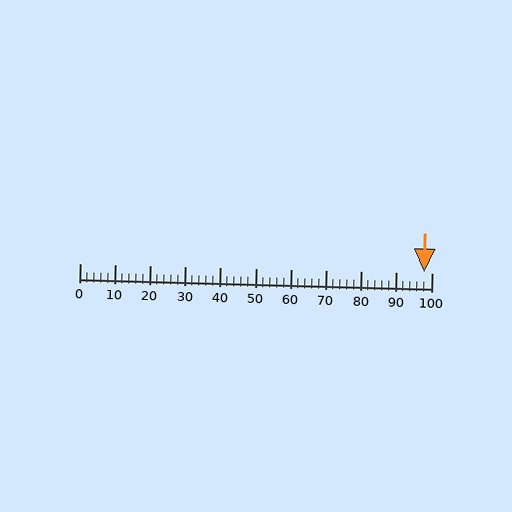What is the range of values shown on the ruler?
The ruler shows values from 0 to 100.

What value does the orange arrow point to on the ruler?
The orange arrow points to approximately 98.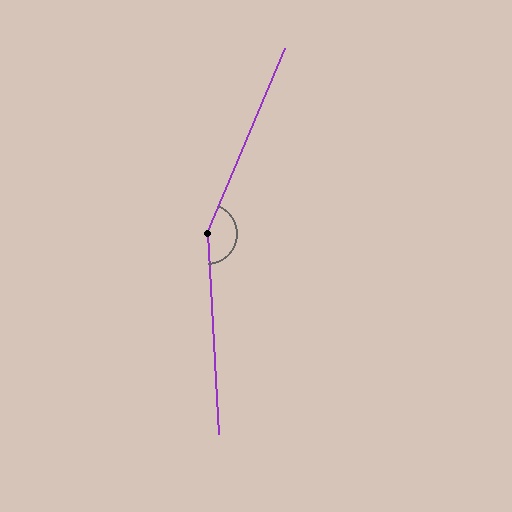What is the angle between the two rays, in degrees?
Approximately 154 degrees.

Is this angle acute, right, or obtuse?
It is obtuse.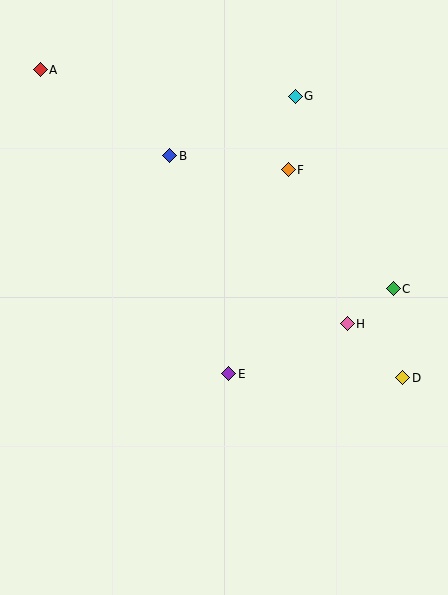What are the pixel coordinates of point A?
Point A is at (40, 70).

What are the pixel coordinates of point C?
Point C is at (393, 289).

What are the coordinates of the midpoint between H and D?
The midpoint between H and D is at (375, 351).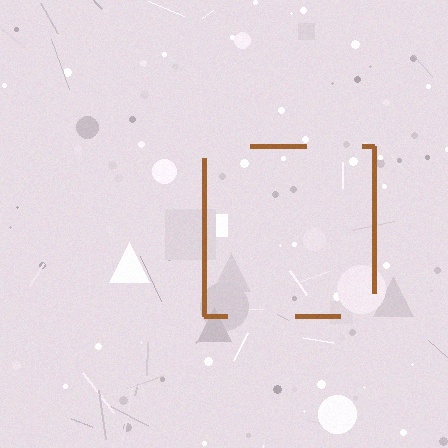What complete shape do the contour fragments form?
The contour fragments form a square.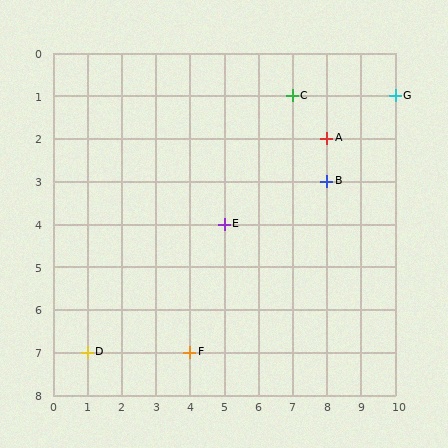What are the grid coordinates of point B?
Point B is at grid coordinates (8, 3).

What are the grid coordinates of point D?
Point D is at grid coordinates (1, 7).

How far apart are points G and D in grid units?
Points G and D are 9 columns and 6 rows apart (about 10.8 grid units diagonally).